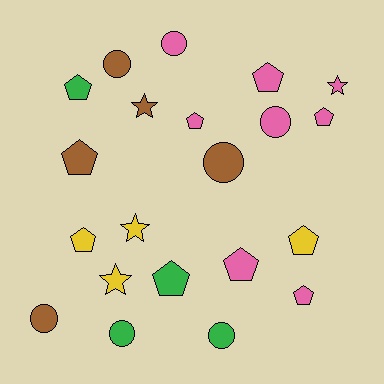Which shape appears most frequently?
Pentagon, with 10 objects.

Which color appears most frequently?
Pink, with 8 objects.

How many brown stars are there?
There is 1 brown star.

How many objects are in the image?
There are 21 objects.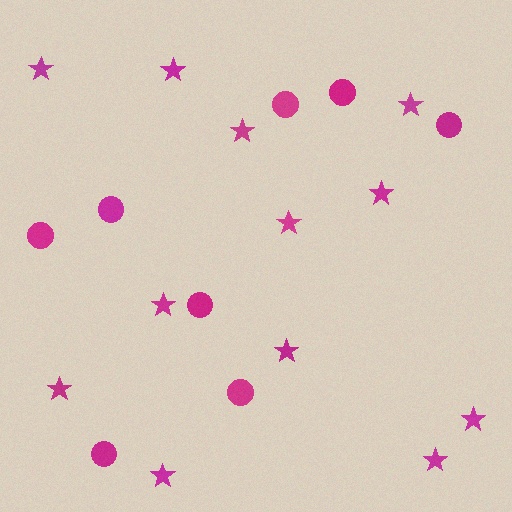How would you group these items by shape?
There are 2 groups: one group of circles (8) and one group of stars (12).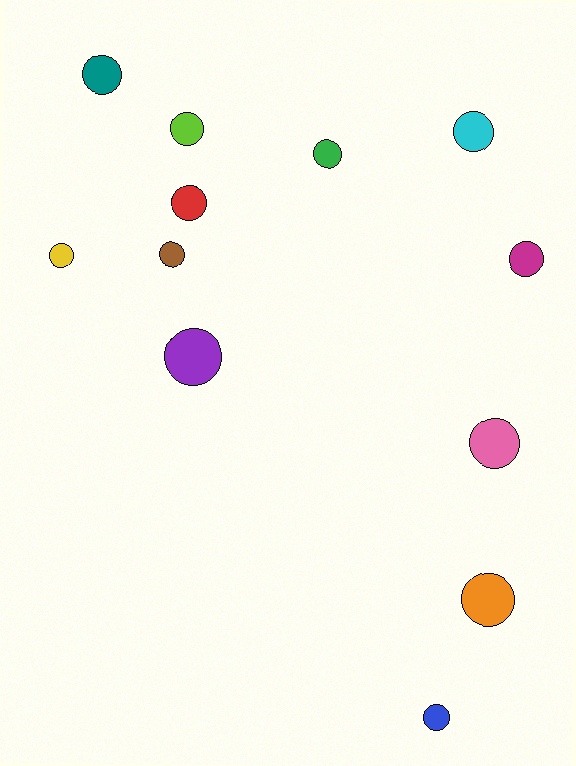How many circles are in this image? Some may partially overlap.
There are 12 circles.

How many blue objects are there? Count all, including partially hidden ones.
There is 1 blue object.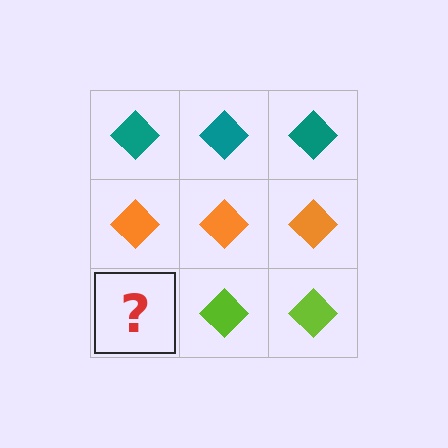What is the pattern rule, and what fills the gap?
The rule is that each row has a consistent color. The gap should be filled with a lime diamond.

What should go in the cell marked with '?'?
The missing cell should contain a lime diamond.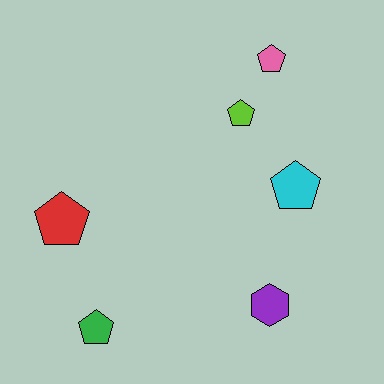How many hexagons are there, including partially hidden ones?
There is 1 hexagon.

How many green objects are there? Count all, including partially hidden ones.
There is 1 green object.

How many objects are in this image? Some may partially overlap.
There are 6 objects.